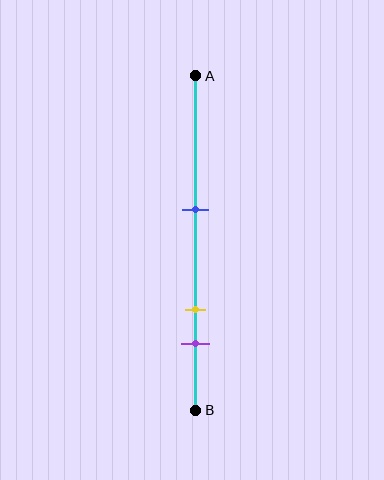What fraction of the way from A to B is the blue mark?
The blue mark is approximately 40% (0.4) of the way from A to B.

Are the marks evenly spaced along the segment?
No, the marks are not evenly spaced.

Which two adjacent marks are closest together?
The yellow and purple marks are the closest adjacent pair.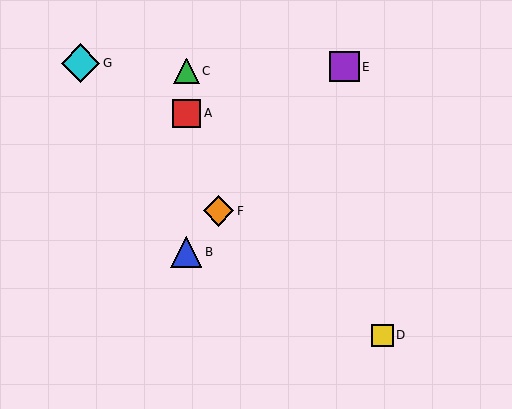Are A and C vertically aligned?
Yes, both are at x≈186.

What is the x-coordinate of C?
Object C is at x≈186.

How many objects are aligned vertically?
3 objects (A, B, C) are aligned vertically.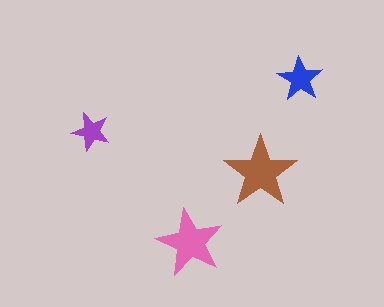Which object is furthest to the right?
The blue star is rightmost.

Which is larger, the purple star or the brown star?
The brown one.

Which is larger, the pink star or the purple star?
The pink one.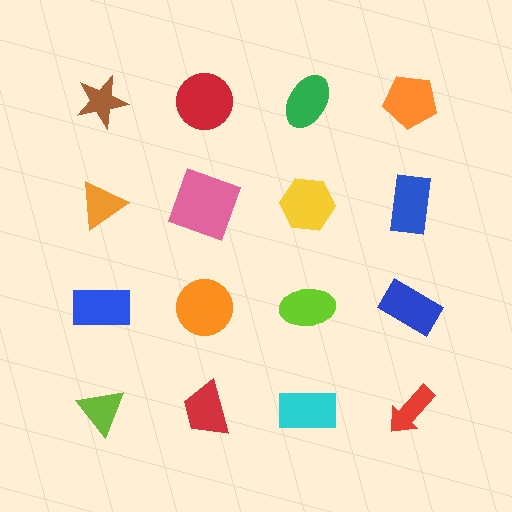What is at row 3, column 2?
An orange circle.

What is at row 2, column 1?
An orange triangle.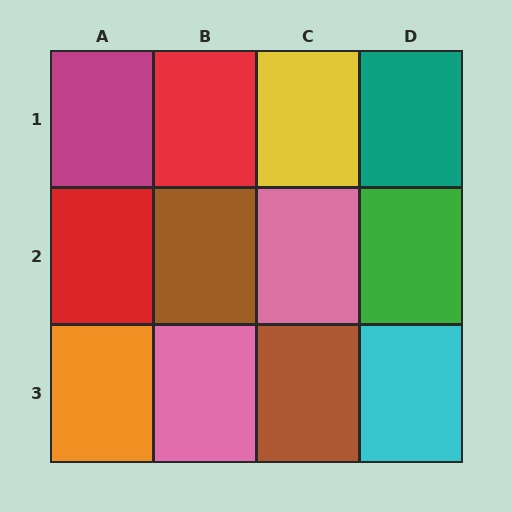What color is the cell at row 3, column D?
Cyan.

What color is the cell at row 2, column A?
Red.